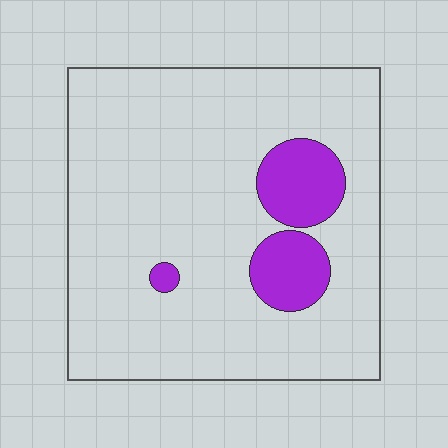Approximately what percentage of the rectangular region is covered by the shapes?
Approximately 15%.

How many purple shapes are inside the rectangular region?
3.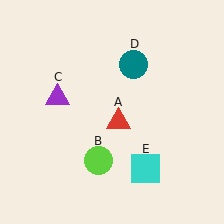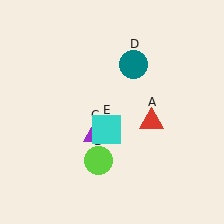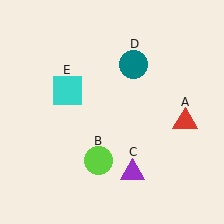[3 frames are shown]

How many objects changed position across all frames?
3 objects changed position: red triangle (object A), purple triangle (object C), cyan square (object E).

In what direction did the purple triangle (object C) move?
The purple triangle (object C) moved down and to the right.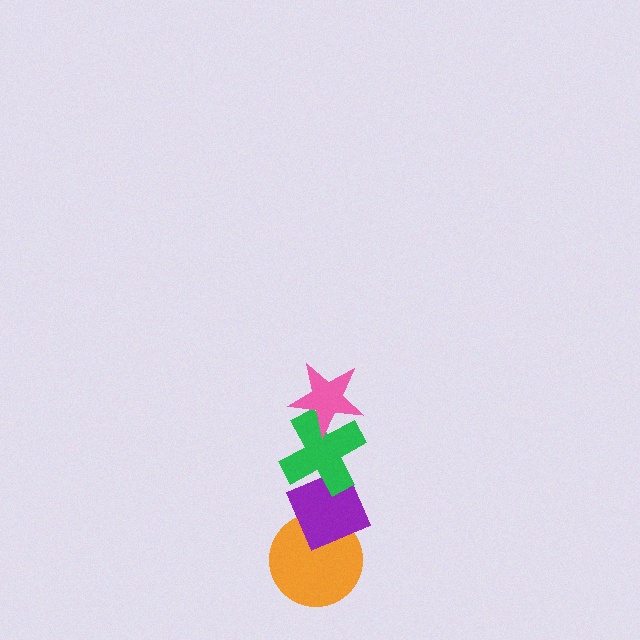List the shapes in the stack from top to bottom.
From top to bottom: the pink star, the green cross, the purple diamond, the orange circle.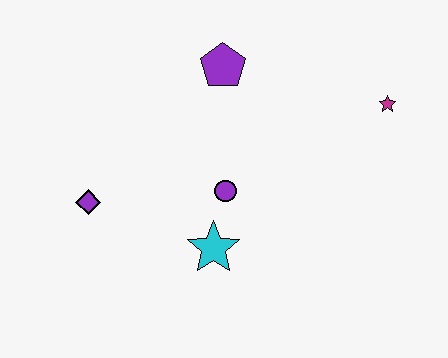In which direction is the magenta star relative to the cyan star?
The magenta star is to the right of the cyan star.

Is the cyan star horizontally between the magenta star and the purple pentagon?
No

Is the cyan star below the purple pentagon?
Yes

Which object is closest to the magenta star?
The purple pentagon is closest to the magenta star.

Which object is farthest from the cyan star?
The magenta star is farthest from the cyan star.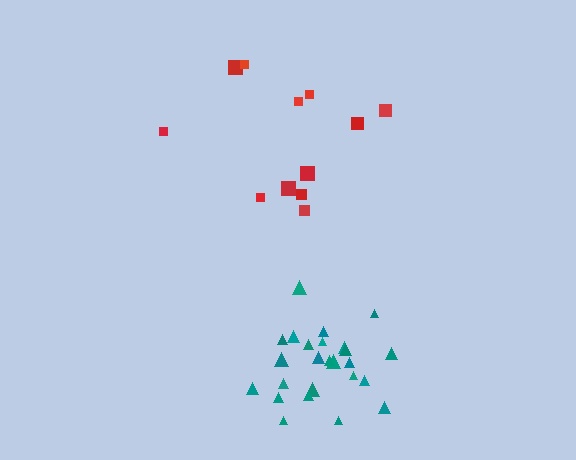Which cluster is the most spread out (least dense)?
Red.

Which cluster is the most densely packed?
Teal.